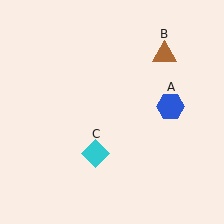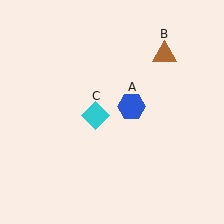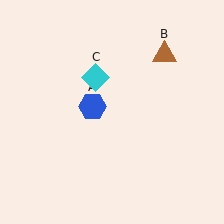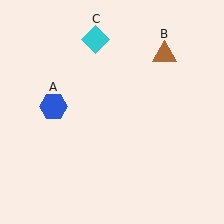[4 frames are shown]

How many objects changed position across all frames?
2 objects changed position: blue hexagon (object A), cyan diamond (object C).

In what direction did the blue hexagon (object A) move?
The blue hexagon (object A) moved left.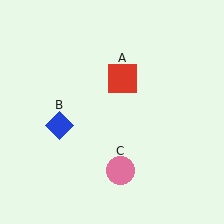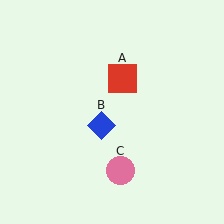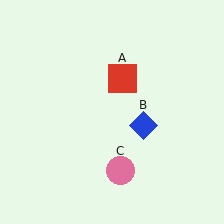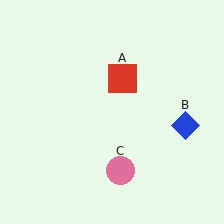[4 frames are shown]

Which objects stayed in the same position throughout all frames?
Red square (object A) and pink circle (object C) remained stationary.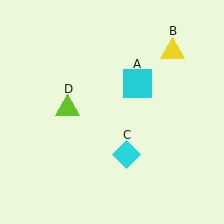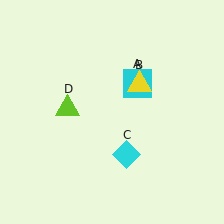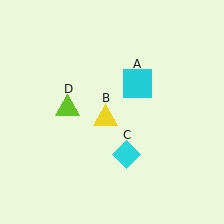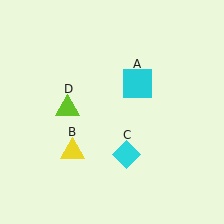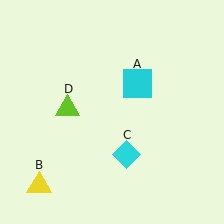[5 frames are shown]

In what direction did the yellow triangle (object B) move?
The yellow triangle (object B) moved down and to the left.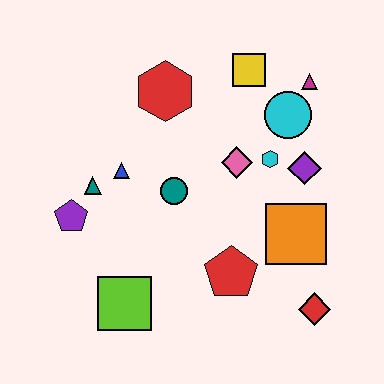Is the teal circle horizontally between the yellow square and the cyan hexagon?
No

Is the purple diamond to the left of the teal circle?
No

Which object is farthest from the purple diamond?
The purple pentagon is farthest from the purple diamond.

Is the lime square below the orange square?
Yes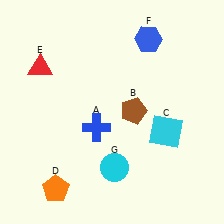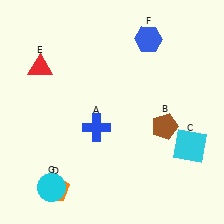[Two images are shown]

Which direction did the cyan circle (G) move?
The cyan circle (G) moved left.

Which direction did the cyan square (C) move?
The cyan square (C) moved right.